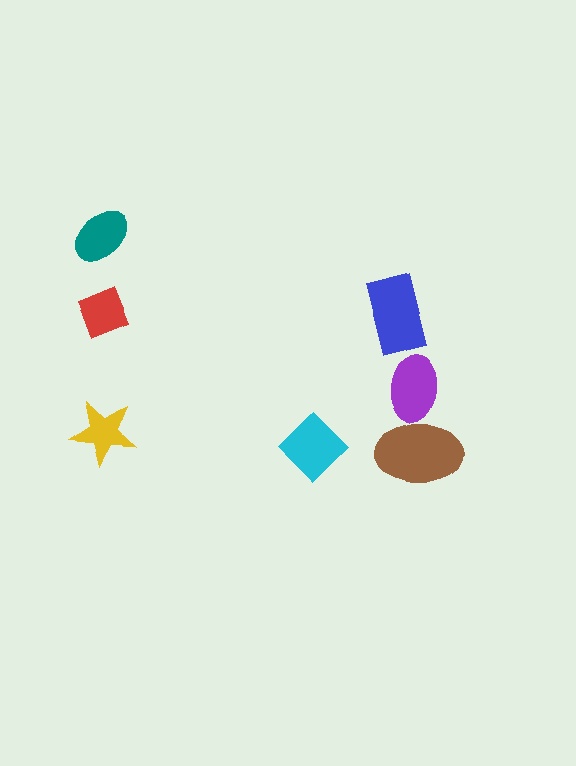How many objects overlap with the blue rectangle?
0 objects overlap with the blue rectangle.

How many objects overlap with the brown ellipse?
1 object overlaps with the brown ellipse.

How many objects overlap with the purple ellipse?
1 object overlaps with the purple ellipse.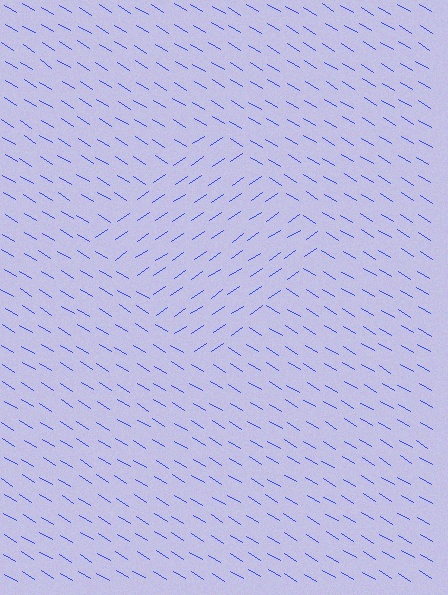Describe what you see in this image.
The image is filled with small blue line segments. A diamond region in the image has lines oriented differently from the surrounding lines, creating a visible texture boundary.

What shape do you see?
I see a diamond.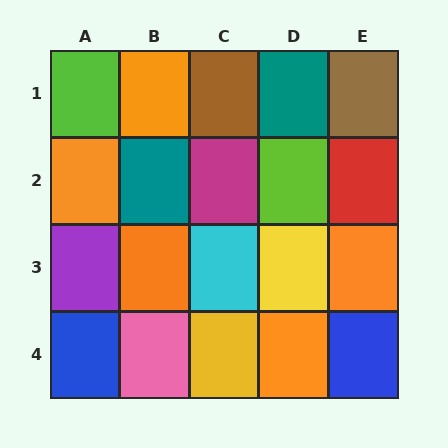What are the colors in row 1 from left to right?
Lime, orange, brown, teal, brown.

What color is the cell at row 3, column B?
Orange.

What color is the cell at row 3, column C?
Cyan.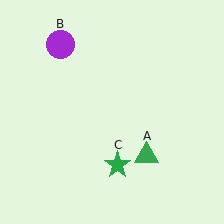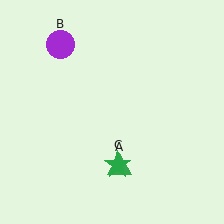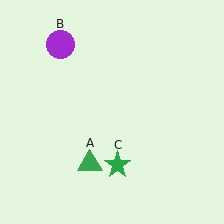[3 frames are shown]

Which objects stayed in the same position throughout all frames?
Purple circle (object B) and green star (object C) remained stationary.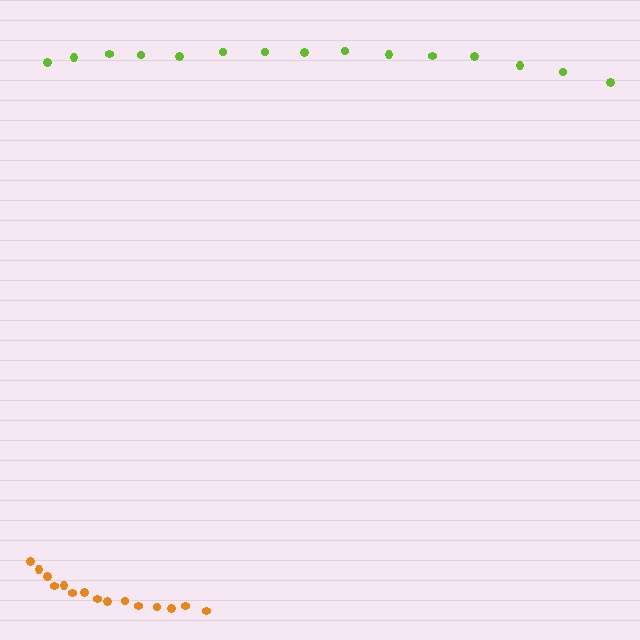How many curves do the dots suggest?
There are 2 distinct paths.